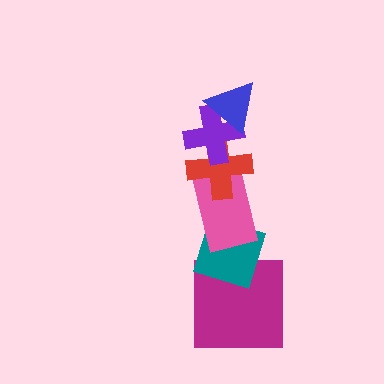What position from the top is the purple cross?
The purple cross is 2nd from the top.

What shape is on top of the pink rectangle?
The red cross is on top of the pink rectangle.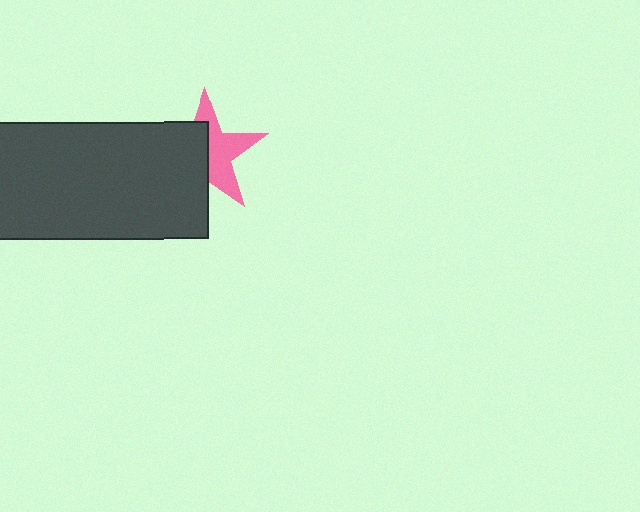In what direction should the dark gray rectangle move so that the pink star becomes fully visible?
The dark gray rectangle should move left. That is the shortest direction to clear the overlap and leave the pink star fully visible.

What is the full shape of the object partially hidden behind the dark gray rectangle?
The partially hidden object is a pink star.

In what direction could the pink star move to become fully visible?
The pink star could move right. That would shift it out from behind the dark gray rectangle entirely.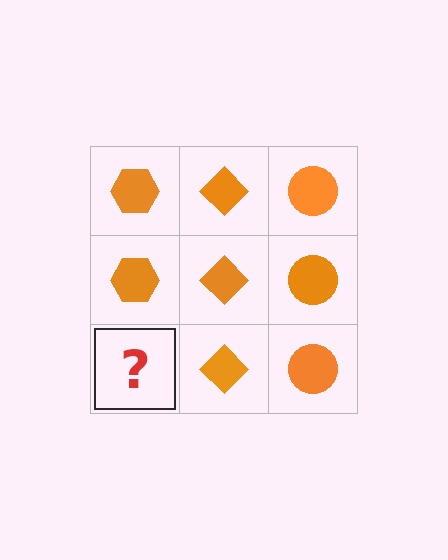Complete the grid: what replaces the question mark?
The question mark should be replaced with an orange hexagon.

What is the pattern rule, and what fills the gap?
The rule is that each column has a consistent shape. The gap should be filled with an orange hexagon.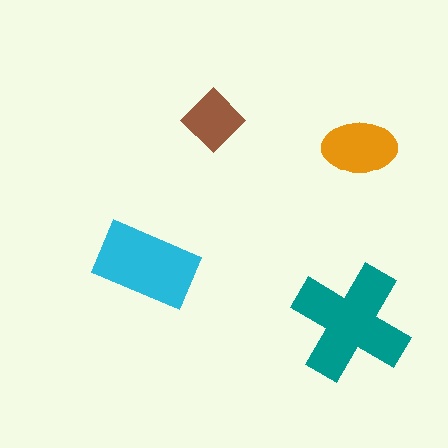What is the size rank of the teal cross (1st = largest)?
1st.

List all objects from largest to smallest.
The teal cross, the cyan rectangle, the orange ellipse, the brown diamond.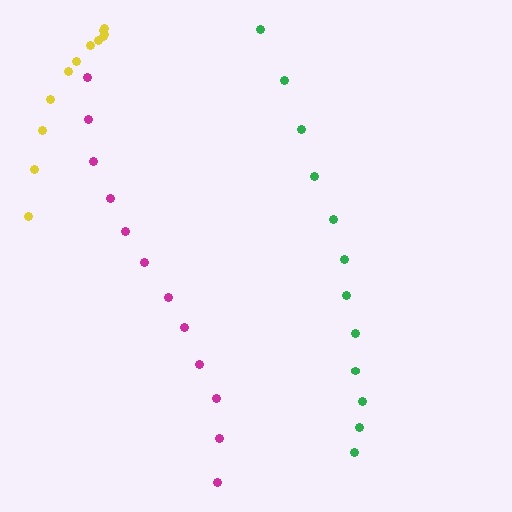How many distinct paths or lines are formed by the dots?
There are 3 distinct paths.